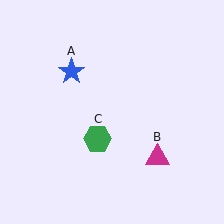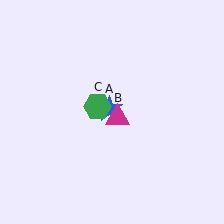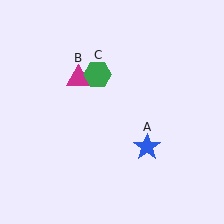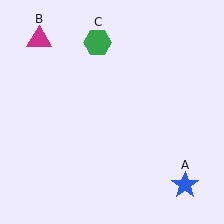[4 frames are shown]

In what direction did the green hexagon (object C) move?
The green hexagon (object C) moved up.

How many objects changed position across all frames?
3 objects changed position: blue star (object A), magenta triangle (object B), green hexagon (object C).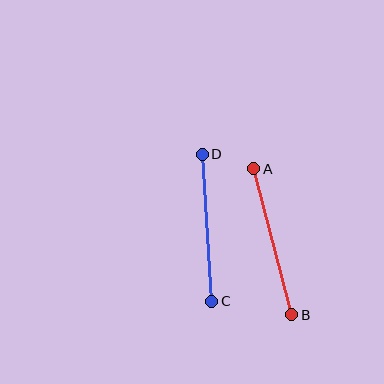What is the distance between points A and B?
The distance is approximately 151 pixels.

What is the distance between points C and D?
The distance is approximately 147 pixels.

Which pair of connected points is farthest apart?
Points A and B are farthest apart.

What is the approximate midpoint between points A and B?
The midpoint is at approximately (273, 242) pixels.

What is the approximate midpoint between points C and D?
The midpoint is at approximately (207, 228) pixels.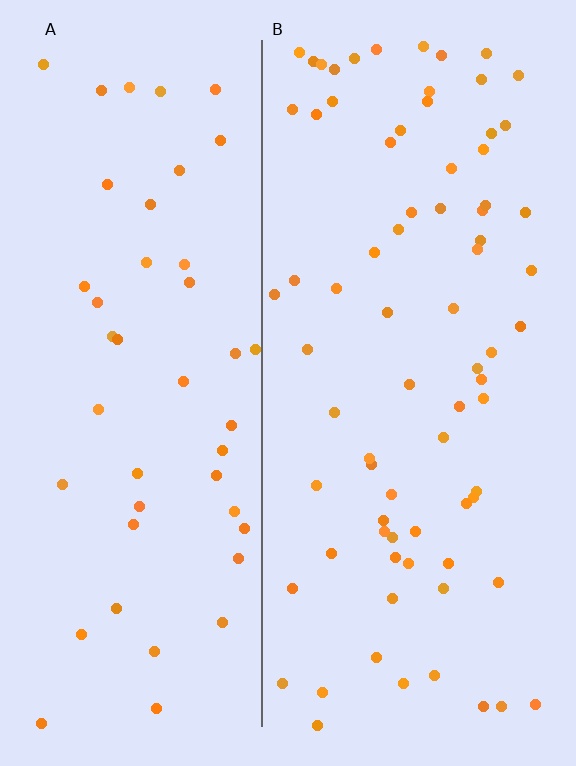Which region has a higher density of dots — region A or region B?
B (the right).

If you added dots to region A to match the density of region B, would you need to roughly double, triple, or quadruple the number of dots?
Approximately double.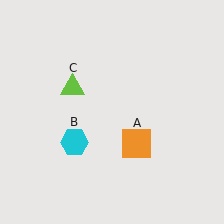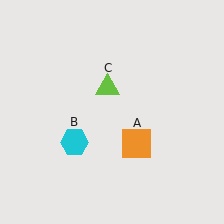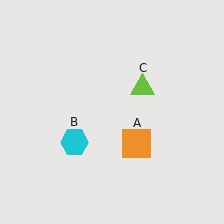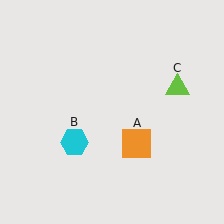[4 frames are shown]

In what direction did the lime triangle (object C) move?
The lime triangle (object C) moved right.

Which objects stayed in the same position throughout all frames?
Orange square (object A) and cyan hexagon (object B) remained stationary.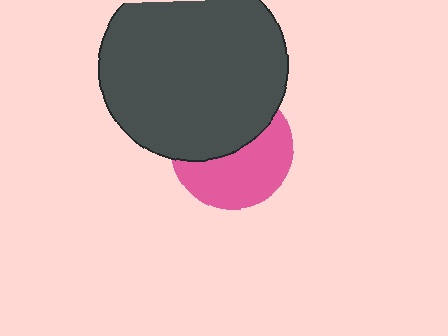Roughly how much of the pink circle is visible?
About half of it is visible (roughly 52%).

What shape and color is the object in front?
The object in front is a dark gray circle.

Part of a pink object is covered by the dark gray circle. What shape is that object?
It is a circle.